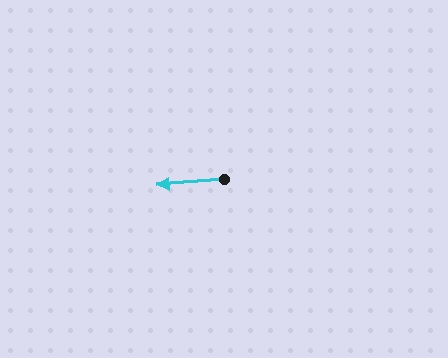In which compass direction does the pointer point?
West.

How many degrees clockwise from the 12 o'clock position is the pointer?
Approximately 265 degrees.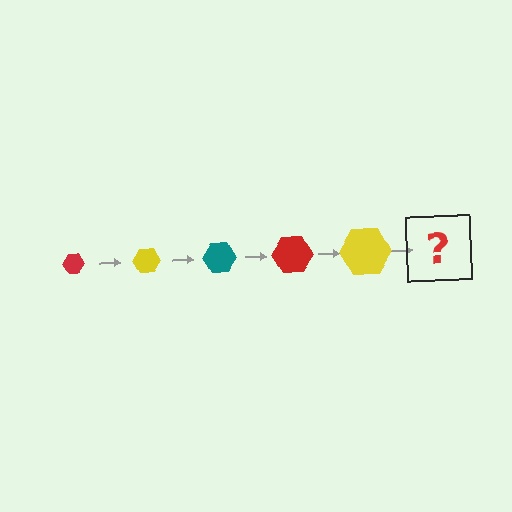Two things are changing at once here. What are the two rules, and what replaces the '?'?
The two rules are that the hexagon grows larger each step and the color cycles through red, yellow, and teal. The '?' should be a teal hexagon, larger than the previous one.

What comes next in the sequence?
The next element should be a teal hexagon, larger than the previous one.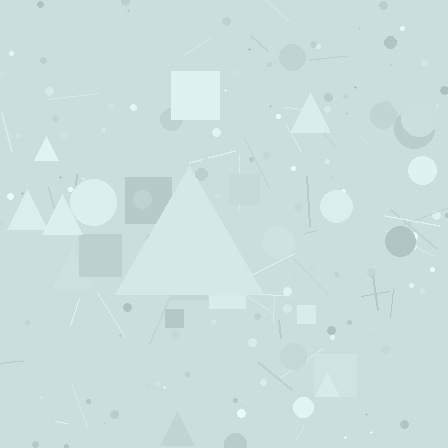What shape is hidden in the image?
A triangle is hidden in the image.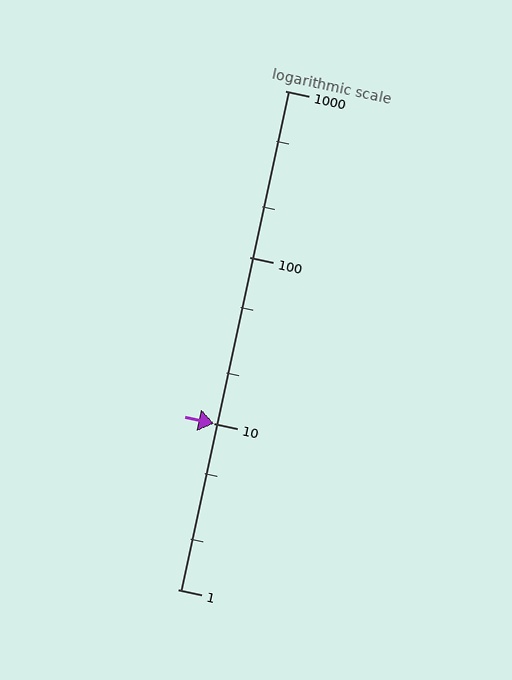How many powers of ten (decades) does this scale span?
The scale spans 3 decades, from 1 to 1000.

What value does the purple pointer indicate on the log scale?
The pointer indicates approximately 10.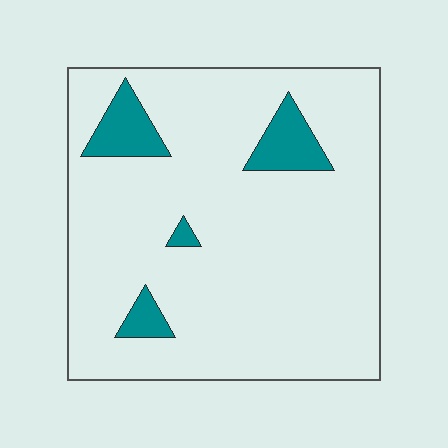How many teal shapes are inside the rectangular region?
4.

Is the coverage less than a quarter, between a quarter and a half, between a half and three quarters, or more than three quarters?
Less than a quarter.